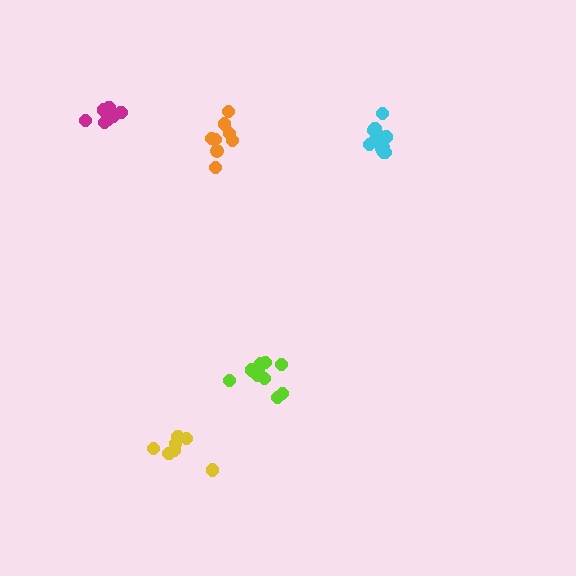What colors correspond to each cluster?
The clusters are colored: lime, yellow, cyan, orange, magenta.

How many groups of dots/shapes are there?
There are 5 groups.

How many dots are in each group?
Group 1: 10 dots, Group 2: 7 dots, Group 3: 12 dots, Group 4: 8 dots, Group 5: 7 dots (44 total).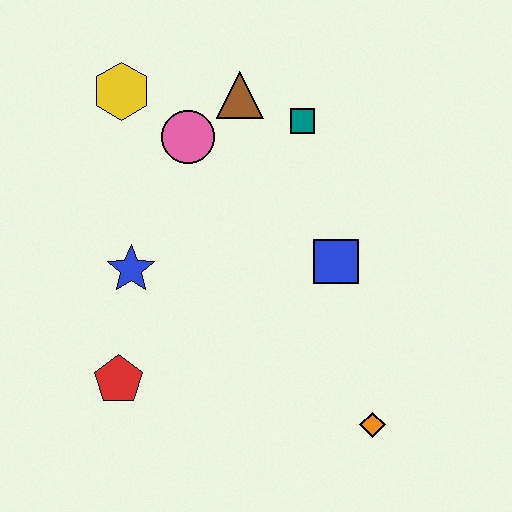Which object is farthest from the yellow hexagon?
The orange diamond is farthest from the yellow hexagon.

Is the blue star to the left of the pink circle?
Yes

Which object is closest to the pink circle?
The brown triangle is closest to the pink circle.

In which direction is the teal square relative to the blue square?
The teal square is above the blue square.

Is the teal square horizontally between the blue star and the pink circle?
No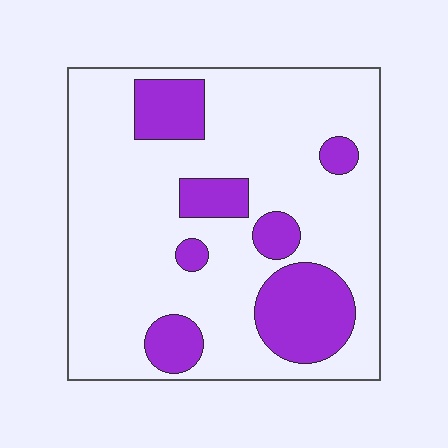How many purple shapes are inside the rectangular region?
7.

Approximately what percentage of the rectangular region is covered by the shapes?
Approximately 20%.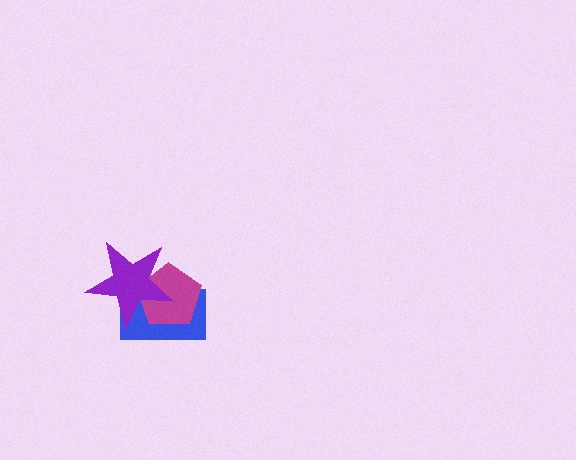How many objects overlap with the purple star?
2 objects overlap with the purple star.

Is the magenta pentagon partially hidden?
Yes, it is partially covered by another shape.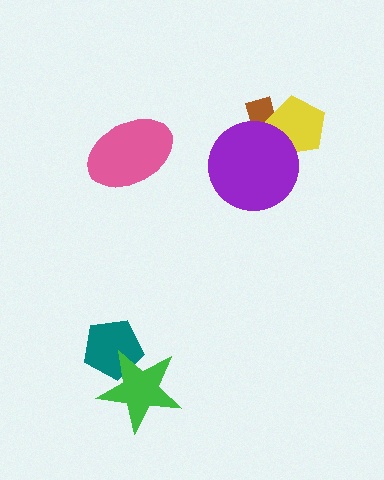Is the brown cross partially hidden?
Yes, it is partially covered by another shape.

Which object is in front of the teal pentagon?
The green star is in front of the teal pentagon.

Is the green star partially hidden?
No, no other shape covers it.